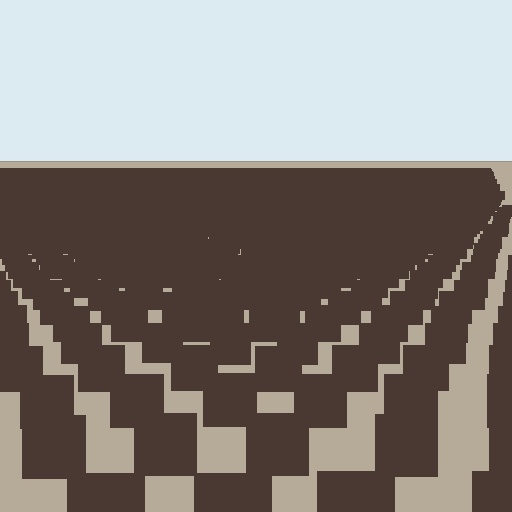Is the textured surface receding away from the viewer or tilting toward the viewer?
The surface is receding away from the viewer. Texture elements get smaller and denser toward the top.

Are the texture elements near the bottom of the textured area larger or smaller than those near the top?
Larger. Near the bottom, elements are closer to the viewer and appear at a bigger on-screen size.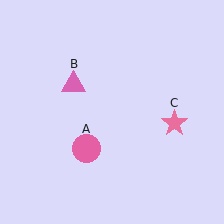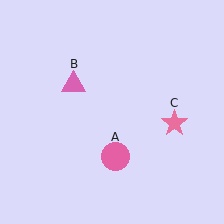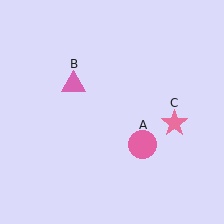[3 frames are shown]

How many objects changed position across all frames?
1 object changed position: pink circle (object A).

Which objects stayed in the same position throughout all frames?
Pink triangle (object B) and pink star (object C) remained stationary.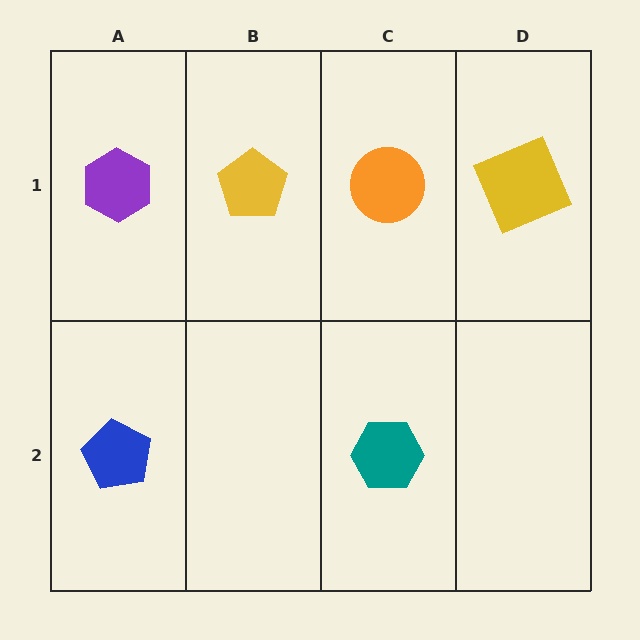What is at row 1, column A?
A purple hexagon.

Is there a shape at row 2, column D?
No, that cell is empty.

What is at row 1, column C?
An orange circle.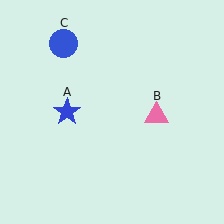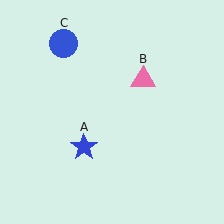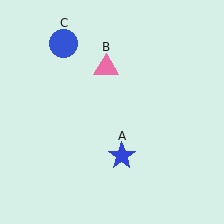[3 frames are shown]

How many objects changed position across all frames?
2 objects changed position: blue star (object A), pink triangle (object B).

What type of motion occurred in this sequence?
The blue star (object A), pink triangle (object B) rotated counterclockwise around the center of the scene.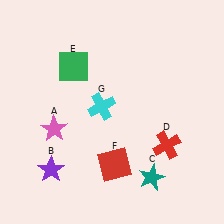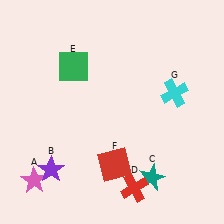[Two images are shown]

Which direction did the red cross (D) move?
The red cross (D) moved down.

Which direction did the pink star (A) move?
The pink star (A) moved down.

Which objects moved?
The objects that moved are: the pink star (A), the red cross (D), the cyan cross (G).